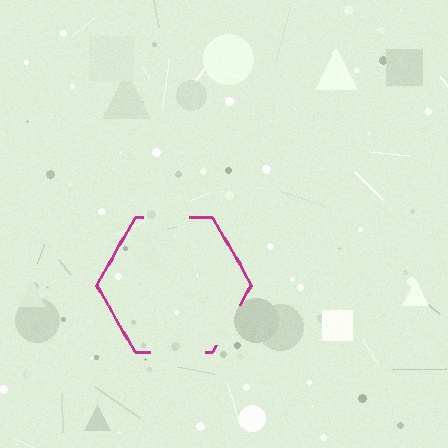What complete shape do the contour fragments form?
The contour fragments form a hexagon.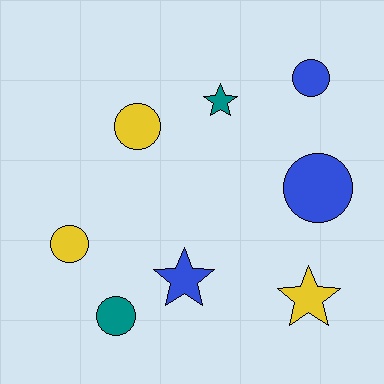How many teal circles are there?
There is 1 teal circle.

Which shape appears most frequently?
Circle, with 5 objects.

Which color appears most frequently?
Blue, with 3 objects.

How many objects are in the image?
There are 8 objects.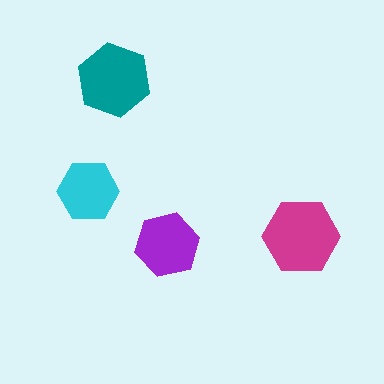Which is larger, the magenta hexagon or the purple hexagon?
The magenta one.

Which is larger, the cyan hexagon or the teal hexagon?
The teal one.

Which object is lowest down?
The purple hexagon is bottommost.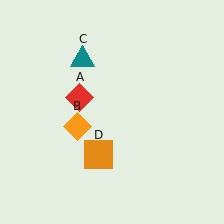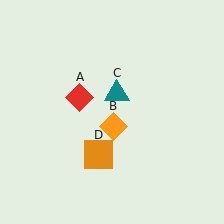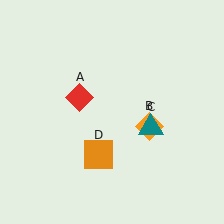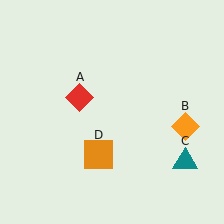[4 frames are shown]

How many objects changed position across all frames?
2 objects changed position: orange diamond (object B), teal triangle (object C).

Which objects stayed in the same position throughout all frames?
Red diamond (object A) and orange square (object D) remained stationary.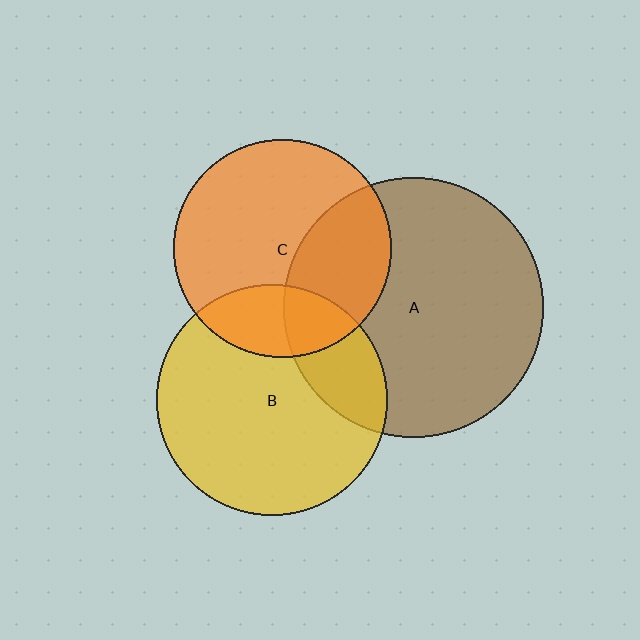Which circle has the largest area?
Circle A (brown).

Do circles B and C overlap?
Yes.